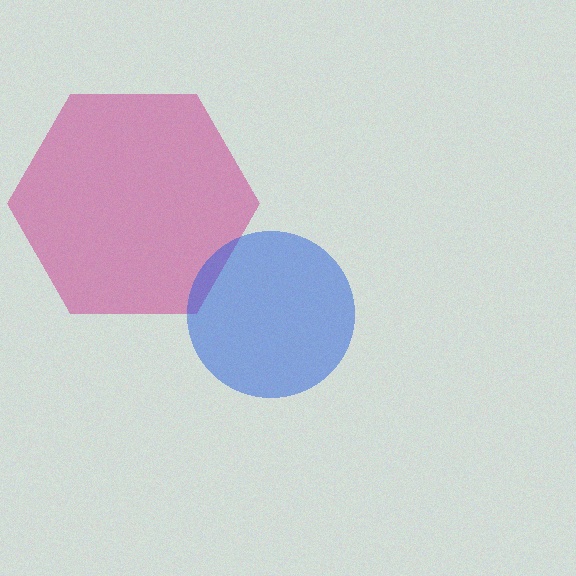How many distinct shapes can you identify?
There are 2 distinct shapes: a magenta hexagon, a blue circle.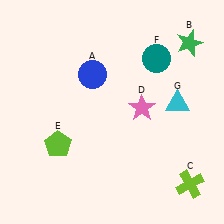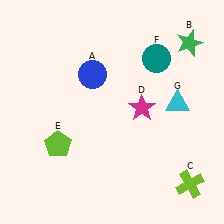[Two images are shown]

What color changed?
The star (D) changed from pink in Image 1 to magenta in Image 2.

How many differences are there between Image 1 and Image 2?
There is 1 difference between the two images.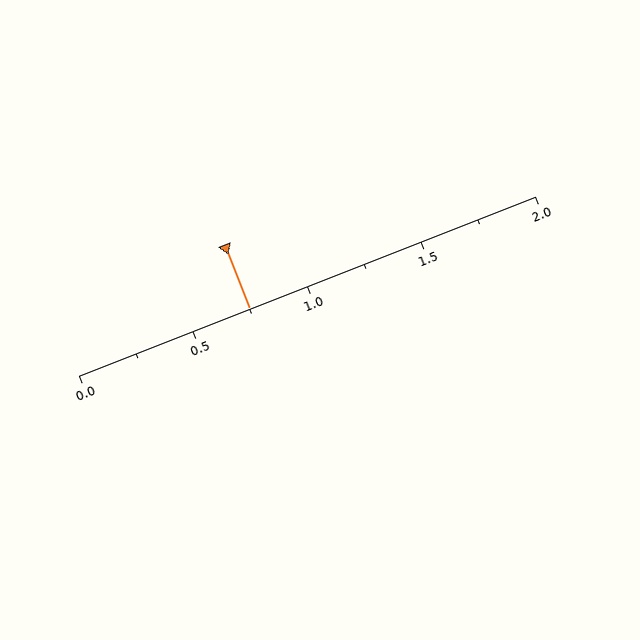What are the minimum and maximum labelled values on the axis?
The axis runs from 0.0 to 2.0.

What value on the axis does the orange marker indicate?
The marker indicates approximately 0.75.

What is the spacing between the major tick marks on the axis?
The major ticks are spaced 0.5 apart.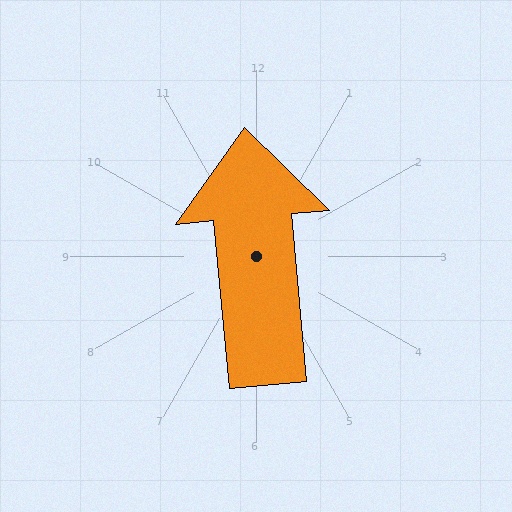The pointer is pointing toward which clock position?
Roughly 12 o'clock.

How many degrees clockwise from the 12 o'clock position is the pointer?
Approximately 355 degrees.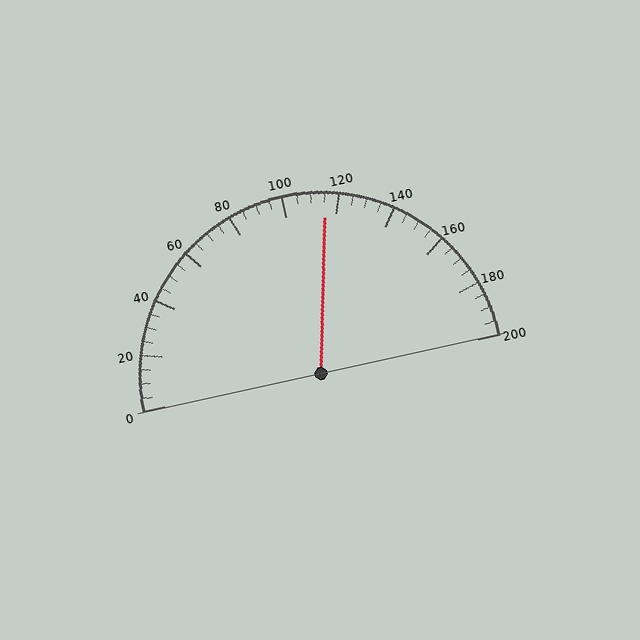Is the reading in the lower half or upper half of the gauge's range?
The reading is in the upper half of the range (0 to 200).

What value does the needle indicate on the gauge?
The needle indicates approximately 115.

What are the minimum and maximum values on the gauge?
The gauge ranges from 0 to 200.